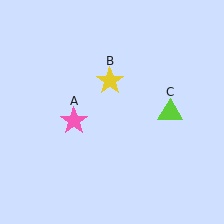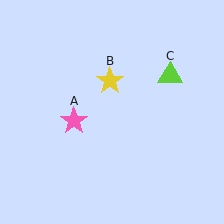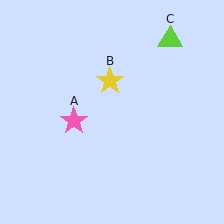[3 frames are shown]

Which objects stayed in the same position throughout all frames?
Pink star (object A) and yellow star (object B) remained stationary.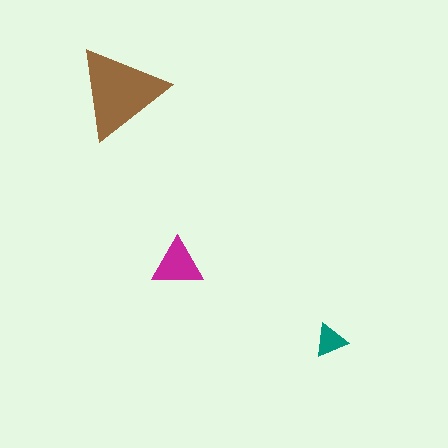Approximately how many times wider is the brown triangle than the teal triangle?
About 3 times wider.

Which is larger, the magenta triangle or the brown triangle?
The brown one.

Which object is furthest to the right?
The teal triangle is rightmost.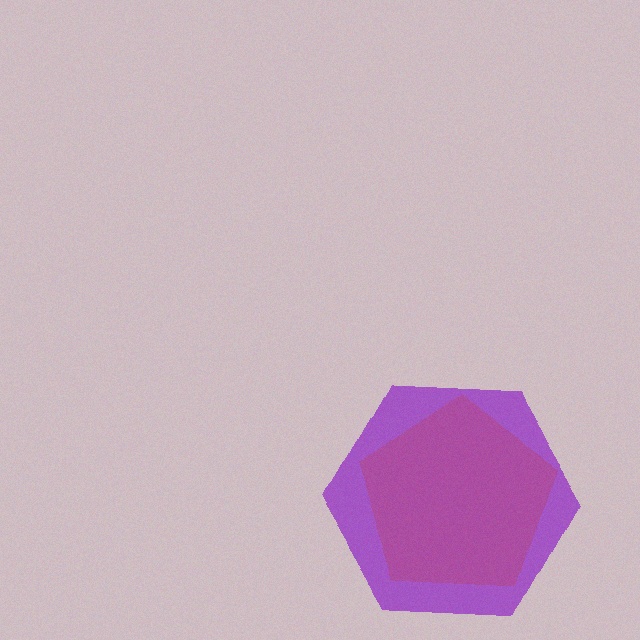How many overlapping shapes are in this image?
There are 2 overlapping shapes in the image.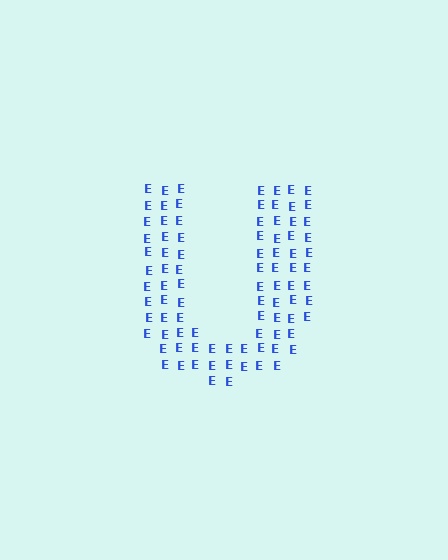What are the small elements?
The small elements are letter E's.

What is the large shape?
The large shape is the letter U.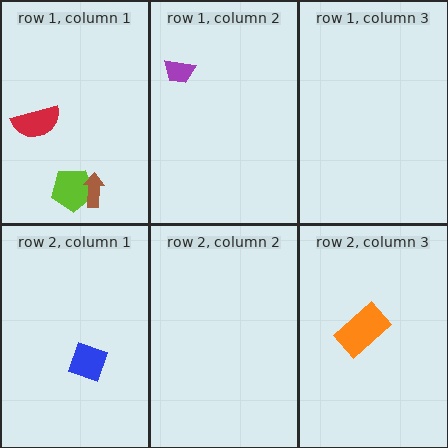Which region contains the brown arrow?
The row 1, column 1 region.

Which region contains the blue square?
The row 2, column 1 region.